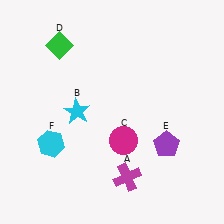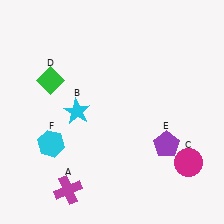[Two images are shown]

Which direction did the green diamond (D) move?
The green diamond (D) moved down.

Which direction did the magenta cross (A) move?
The magenta cross (A) moved left.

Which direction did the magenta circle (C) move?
The magenta circle (C) moved right.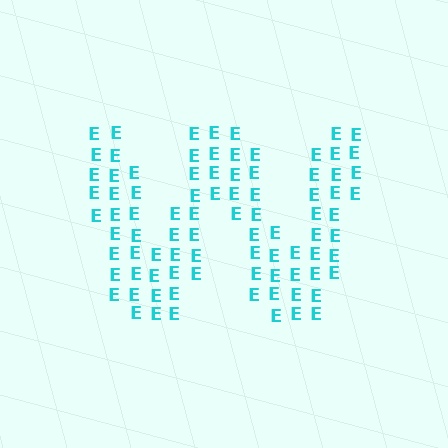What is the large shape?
The large shape is the letter W.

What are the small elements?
The small elements are letter E's.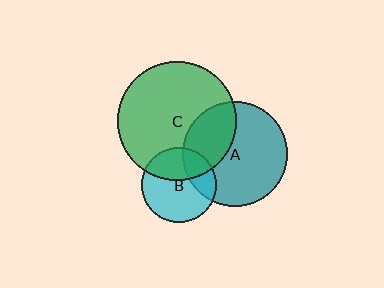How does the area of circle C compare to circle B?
Approximately 2.5 times.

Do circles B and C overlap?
Yes.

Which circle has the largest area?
Circle C (green).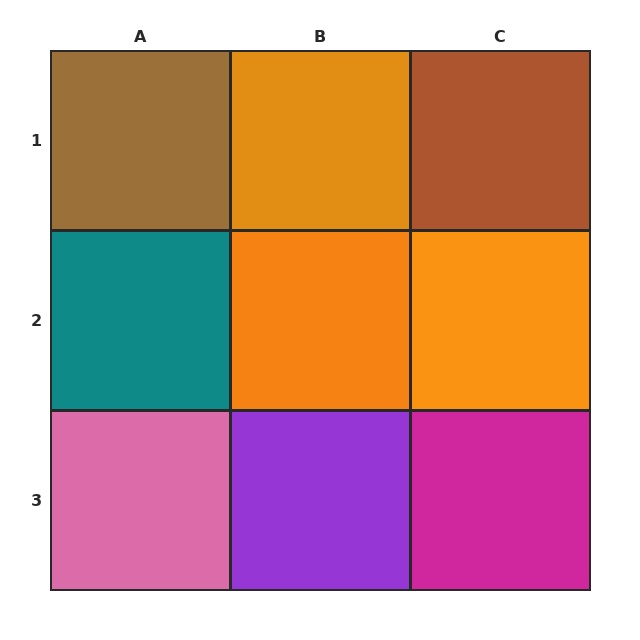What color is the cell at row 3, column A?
Pink.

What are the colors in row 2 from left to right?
Teal, orange, orange.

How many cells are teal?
1 cell is teal.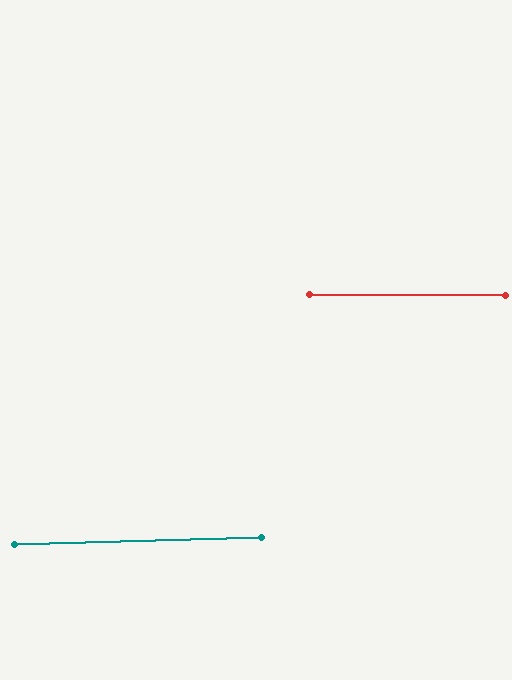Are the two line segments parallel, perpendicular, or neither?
Parallel — their directions differ by only 1.9°.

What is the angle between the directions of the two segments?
Approximately 2 degrees.